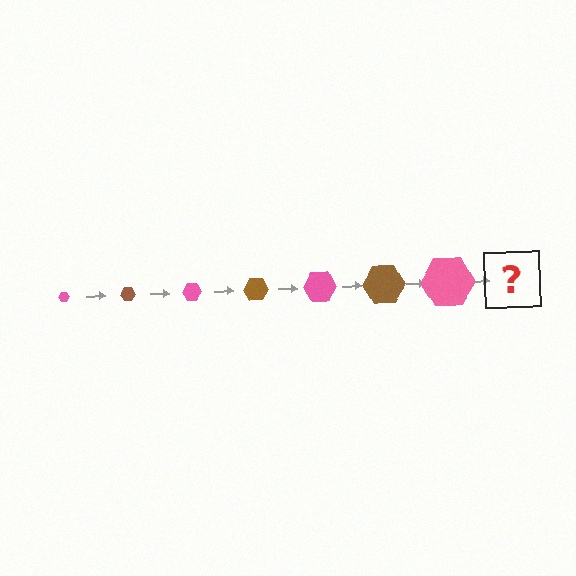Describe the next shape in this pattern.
It should be a brown hexagon, larger than the previous one.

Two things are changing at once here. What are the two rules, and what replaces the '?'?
The two rules are that the hexagon grows larger each step and the color cycles through pink and brown. The '?' should be a brown hexagon, larger than the previous one.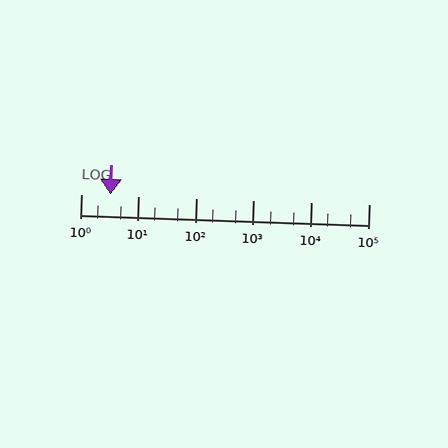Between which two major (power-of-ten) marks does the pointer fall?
The pointer is between 1 and 10.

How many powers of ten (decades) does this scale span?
The scale spans 5 decades, from 1 to 100000.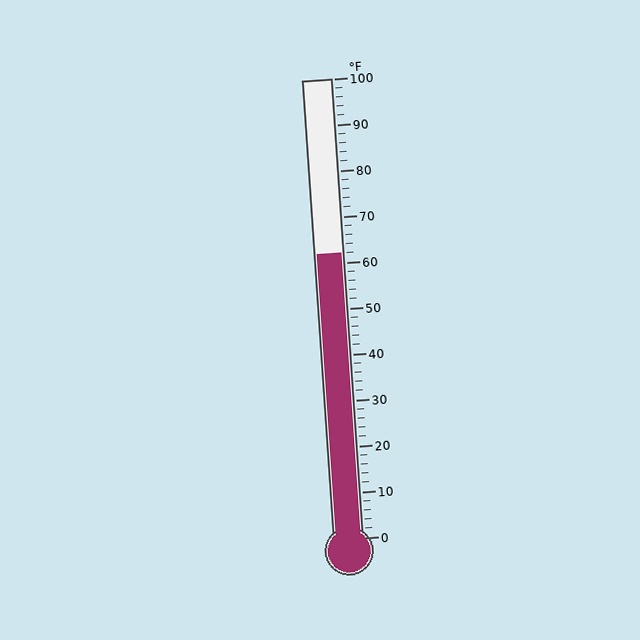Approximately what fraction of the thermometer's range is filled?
The thermometer is filled to approximately 60% of its range.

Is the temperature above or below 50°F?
The temperature is above 50°F.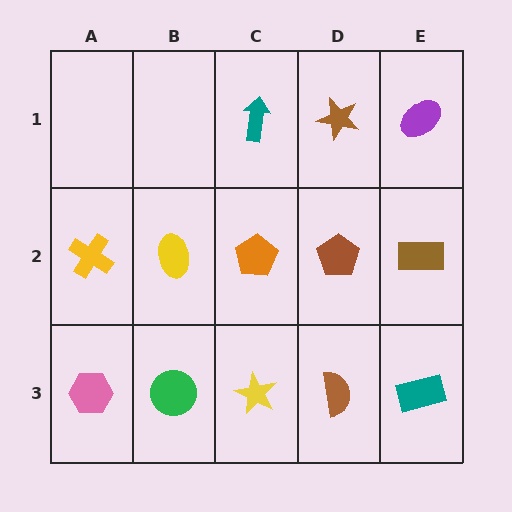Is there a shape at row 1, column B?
No, that cell is empty.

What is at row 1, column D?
A brown star.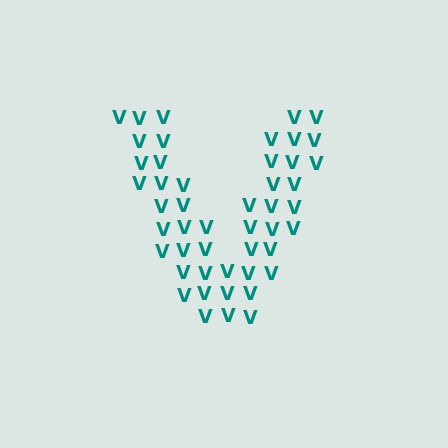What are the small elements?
The small elements are letter V's.